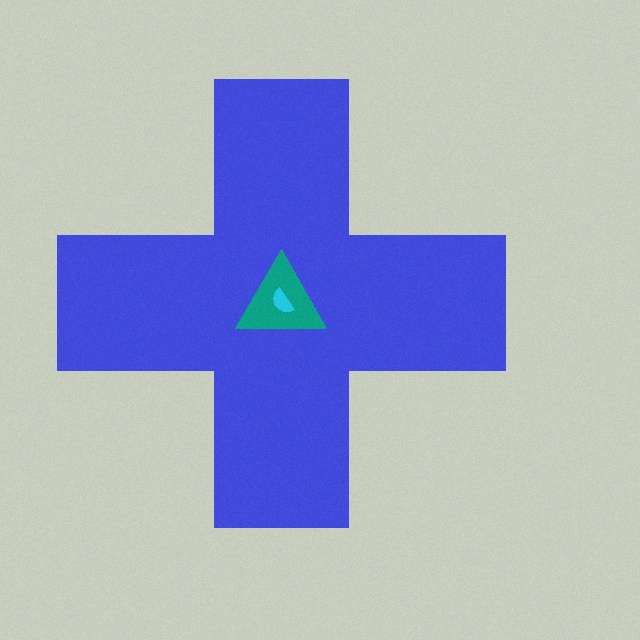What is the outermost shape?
The blue cross.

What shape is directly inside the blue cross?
The teal triangle.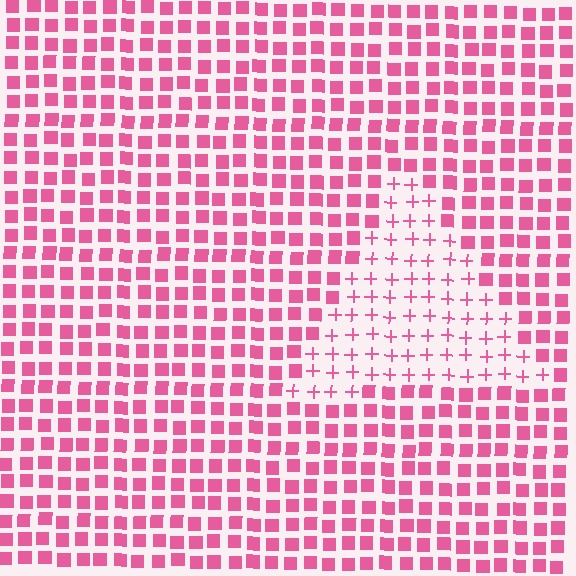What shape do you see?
I see a triangle.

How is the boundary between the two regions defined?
The boundary is defined by a change in element shape: plus signs inside vs. squares outside. All elements share the same color and spacing.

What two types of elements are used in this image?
The image uses plus signs inside the triangle region and squares outside it.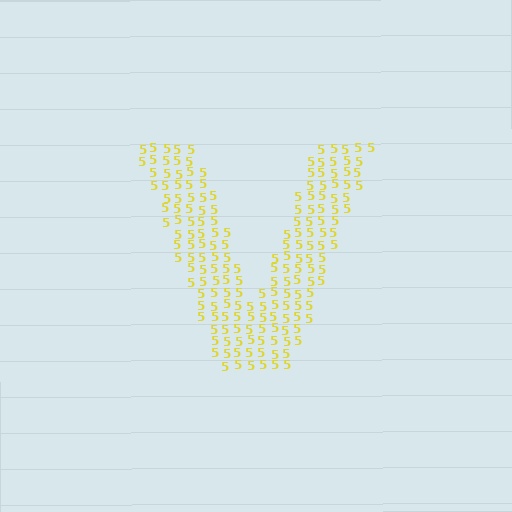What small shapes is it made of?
It is made of small digit 5's.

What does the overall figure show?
The overall figure shows the letter V.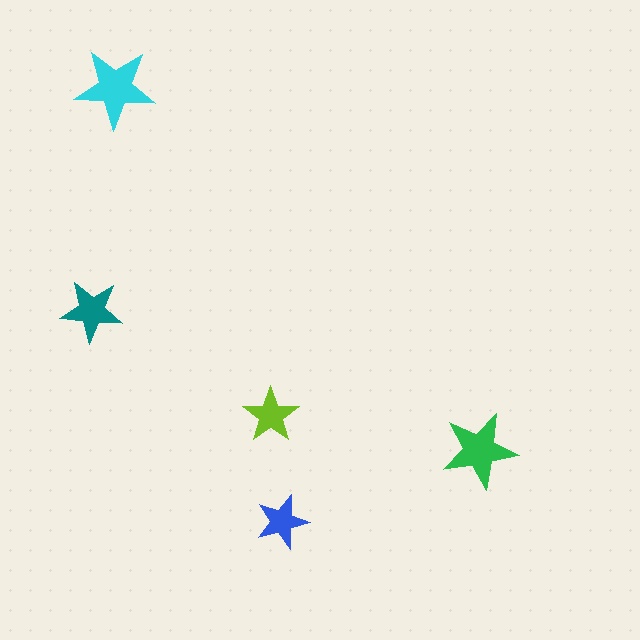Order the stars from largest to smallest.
the cyan one, the green one, the teal one, the lime one, the blue one.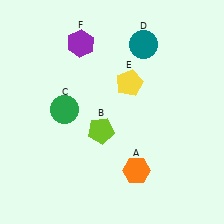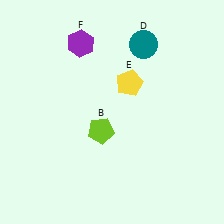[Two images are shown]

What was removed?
The orange hexagon (A), the green circle (C) were removed in Image 2.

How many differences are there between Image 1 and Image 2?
There are 2 differences between the two images.